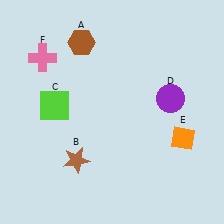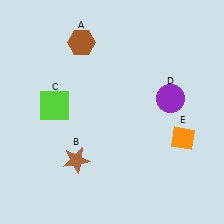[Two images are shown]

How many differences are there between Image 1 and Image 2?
There is 1 difference between the two images.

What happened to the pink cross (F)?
The pink cross (F) was removed in Image 2. It was in the top-left area of Image 1.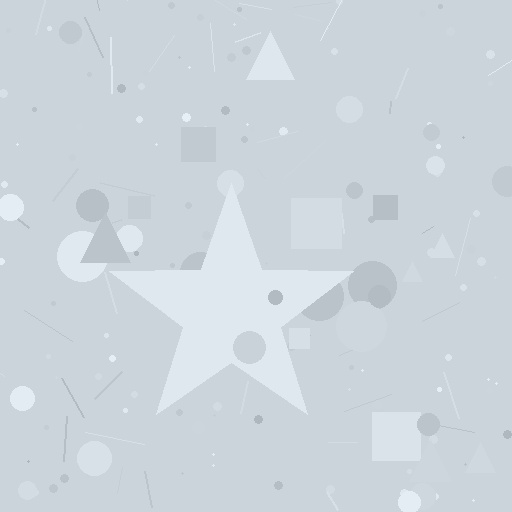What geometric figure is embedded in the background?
A star is embedded in the background.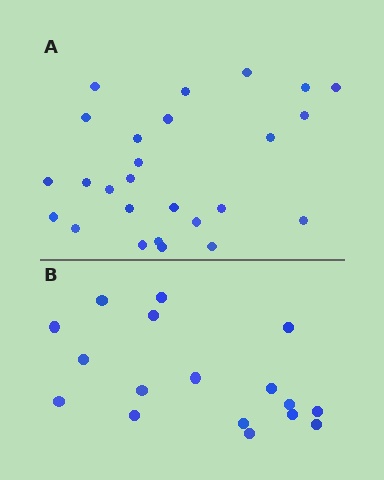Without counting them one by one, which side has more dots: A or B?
Region A (the top region) has more dots.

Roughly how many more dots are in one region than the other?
Region A has roughly 8 or so more dots than region B.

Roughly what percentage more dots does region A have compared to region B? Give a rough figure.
About 55% more.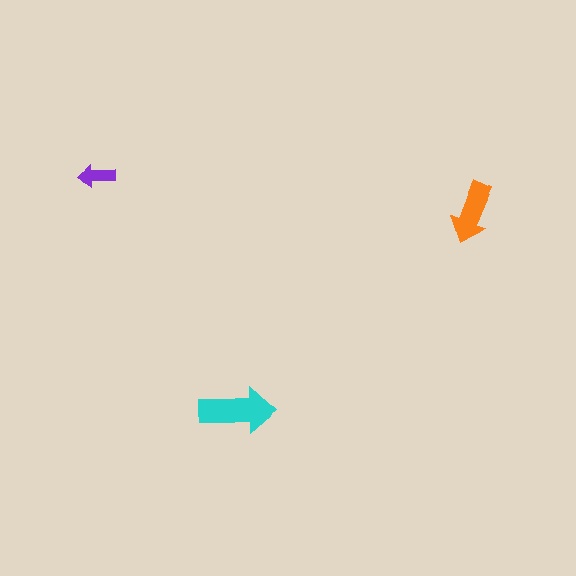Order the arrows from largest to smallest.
the cyan one, the orange one, the purple one.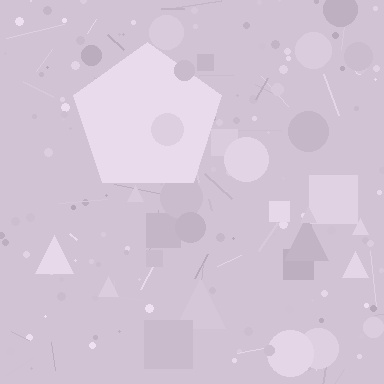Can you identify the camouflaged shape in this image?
The camouflaged shape is a pentagon.